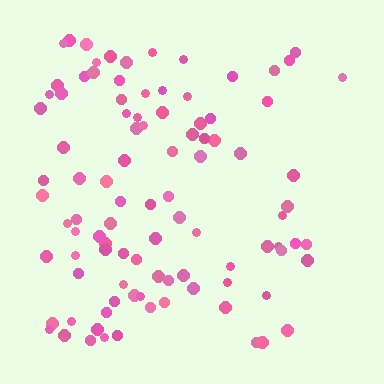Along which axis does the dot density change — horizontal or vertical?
Horizontal.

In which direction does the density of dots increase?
From right to left, with the left side densest.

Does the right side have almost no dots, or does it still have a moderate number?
Still a moderate number, just noticeably fewer than the left.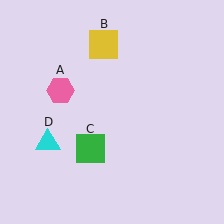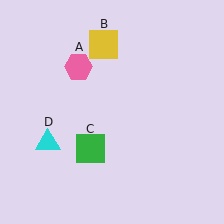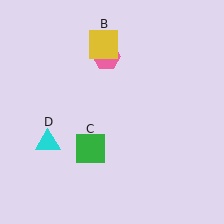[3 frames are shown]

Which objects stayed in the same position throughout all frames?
Yellow square (object B) and green square (object C) and cyan triangle (object D) remained stationary.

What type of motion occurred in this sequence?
The pink hexagon (object A) rotated clockwise around the center of the scene.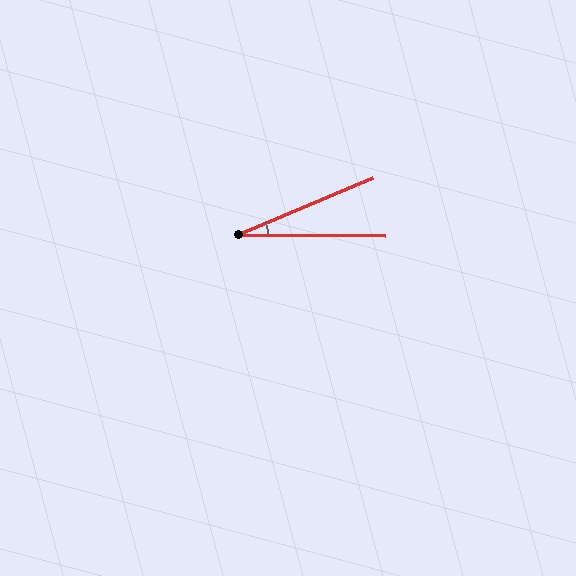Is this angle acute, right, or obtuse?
It is acute.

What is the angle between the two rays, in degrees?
Approximately 23 degrees.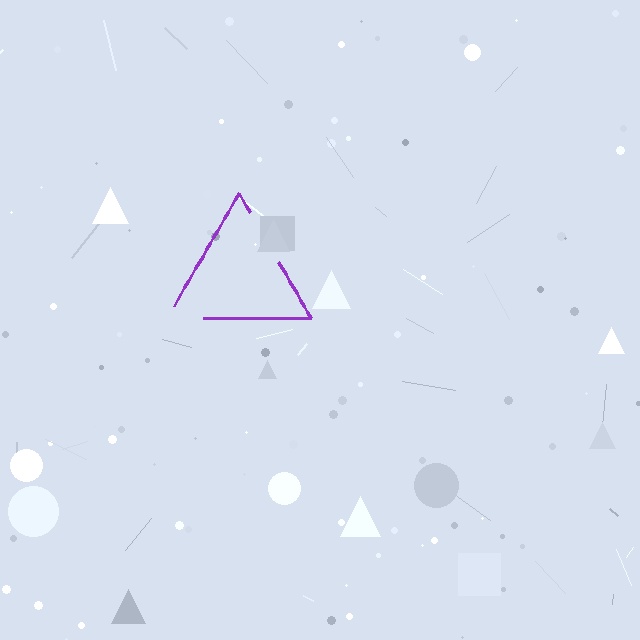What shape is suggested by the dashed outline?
The dashed outline suggests a triangle.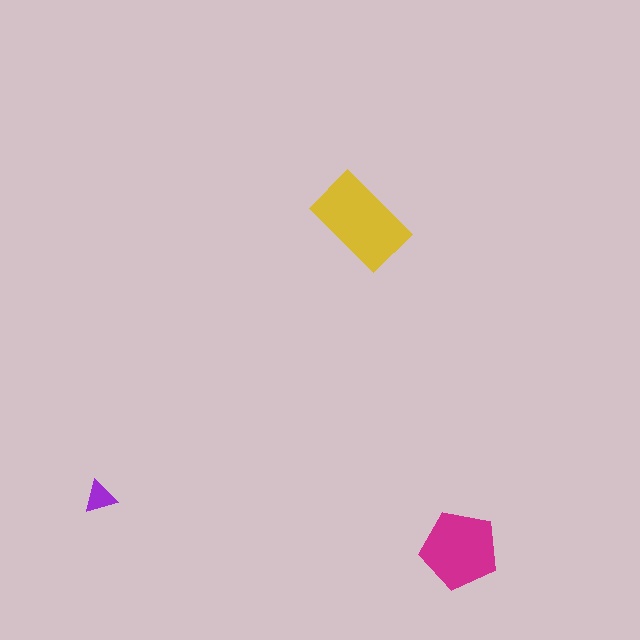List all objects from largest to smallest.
The yellow rectangle, the magenta pentagon, the purple triangle.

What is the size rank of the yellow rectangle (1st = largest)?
1st.